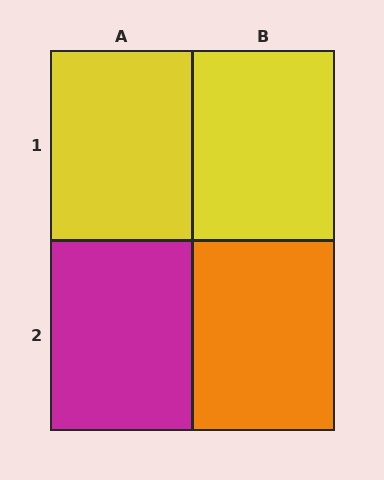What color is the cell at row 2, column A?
Magenta.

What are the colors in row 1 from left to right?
Yellow, yellow.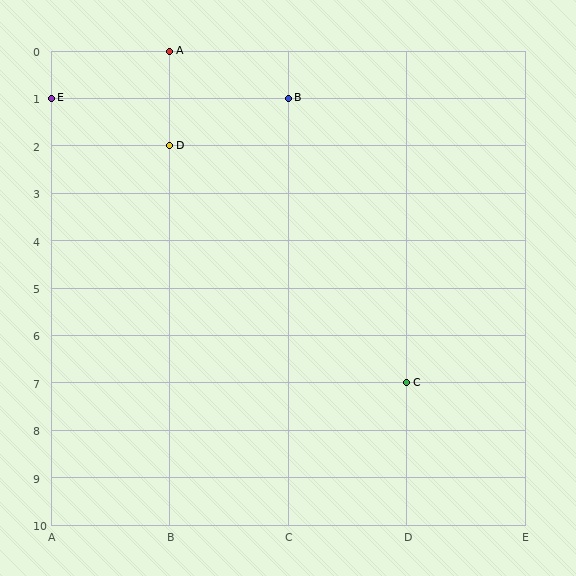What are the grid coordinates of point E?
Point E is at grid coordinates (A, 1).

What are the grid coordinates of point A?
Point A is at grid coordinates (B, 0).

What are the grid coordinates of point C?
Point C is at grid coordinates (D, 7).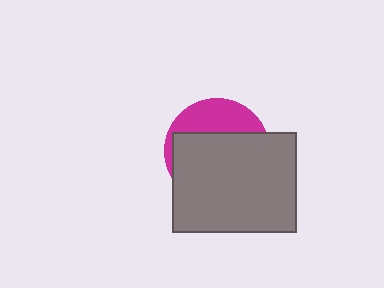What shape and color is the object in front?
The object in front is a gray rectangle.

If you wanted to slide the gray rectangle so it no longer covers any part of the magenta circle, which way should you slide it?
Slide it down — that is the most direct way to separate the two shapes.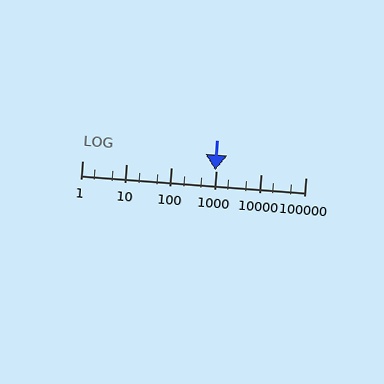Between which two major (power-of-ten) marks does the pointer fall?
The pointer is between 100 and 1000.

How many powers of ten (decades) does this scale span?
The scale spans 5 decades, from 1 to 100000.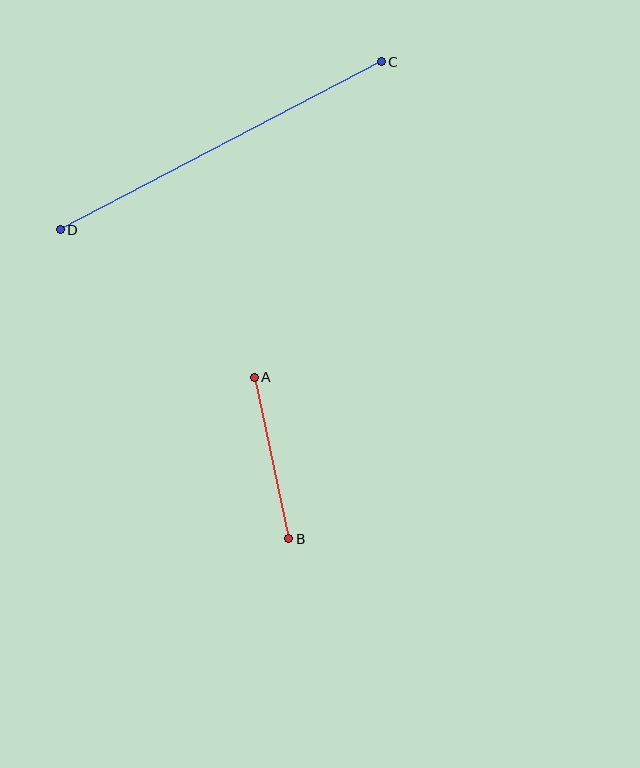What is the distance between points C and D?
The distance is approximately 362 pixels.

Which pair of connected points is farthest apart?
Points C and D are farthest apart.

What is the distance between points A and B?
The distance is approximately 165 pixels.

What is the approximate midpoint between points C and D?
The midpoint is at approximately (221, 146) pixels.